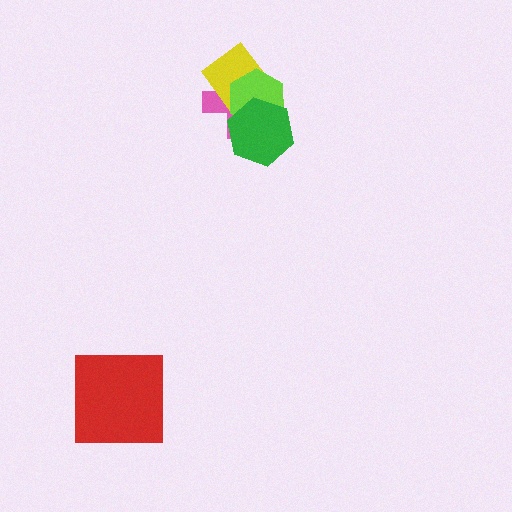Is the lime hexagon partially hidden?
Yes, it is partially covered by another shape.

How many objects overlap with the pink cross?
3 objects overlap with the pink cross.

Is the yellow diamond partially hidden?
Yes, it is partially covered by another shape.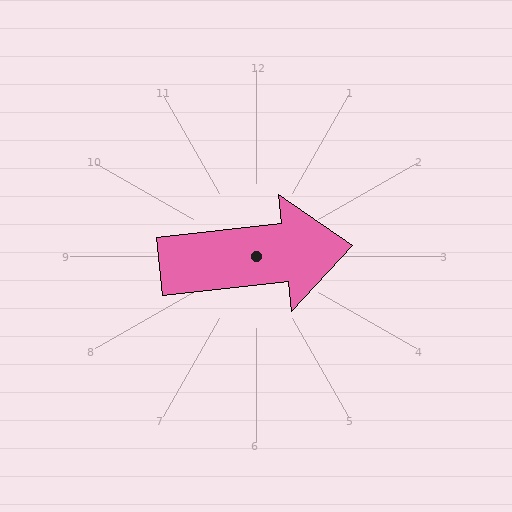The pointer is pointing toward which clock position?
Roughly 3 o'clock.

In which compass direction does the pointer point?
East.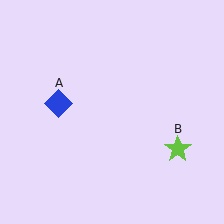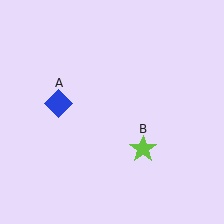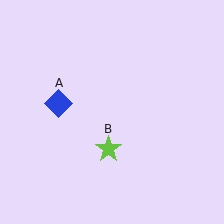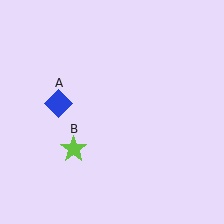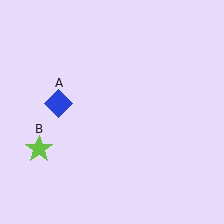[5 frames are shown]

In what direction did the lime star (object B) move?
The lime star (object B) moved left.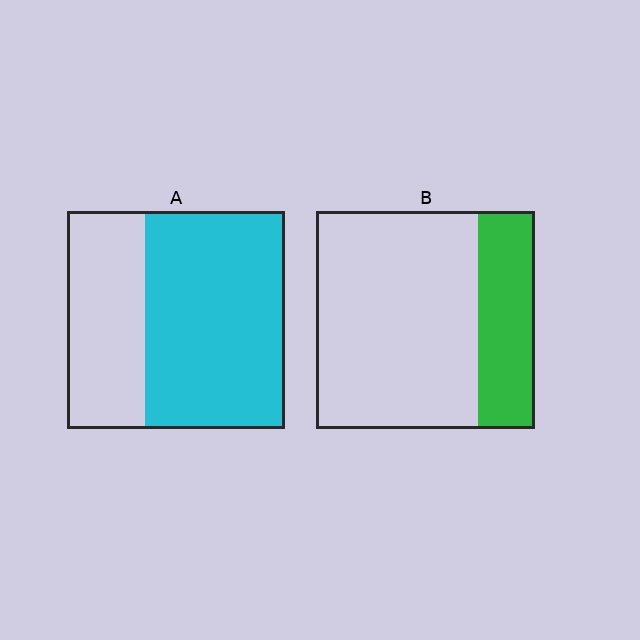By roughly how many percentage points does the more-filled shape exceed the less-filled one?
By roughly 40 percentage points (A over B).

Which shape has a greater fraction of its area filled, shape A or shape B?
Shape A.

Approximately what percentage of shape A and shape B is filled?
A is approximately 65% and B is approximately 25%.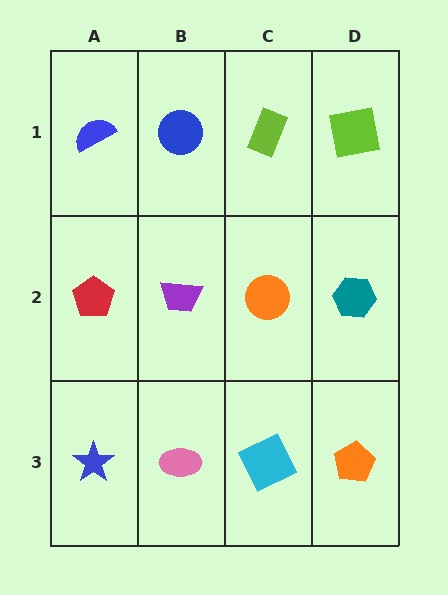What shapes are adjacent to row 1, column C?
An orange circle (row 2, column C), a blue circle (row 1, column B), a lime square (row 1, column D).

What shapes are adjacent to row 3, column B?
A purple trapezoid (row 2, column B), a blue star (row 3, column A), a cyan square (row 3, column C).